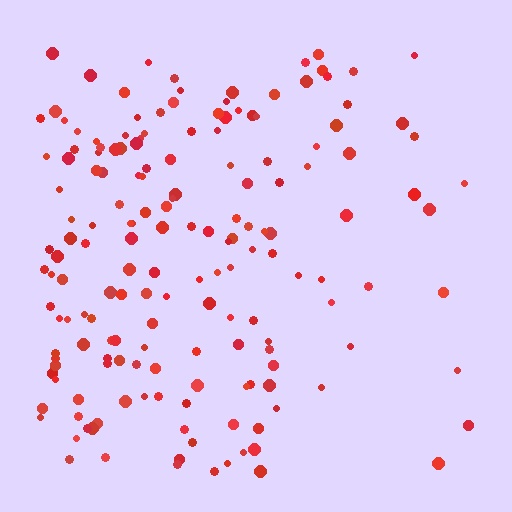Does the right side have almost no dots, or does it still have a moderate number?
Still a moderate number, just noticeably fewer than the left.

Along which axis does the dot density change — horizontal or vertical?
Horizontal.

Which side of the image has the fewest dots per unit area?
The right.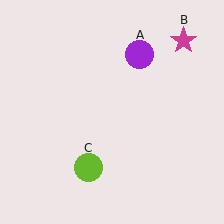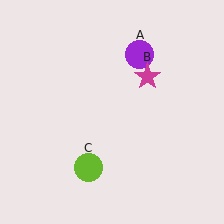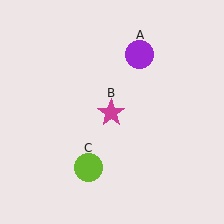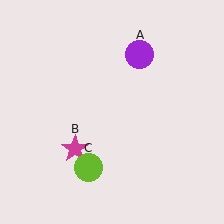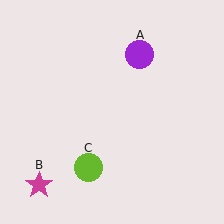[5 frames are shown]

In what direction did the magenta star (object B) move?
The magenta star (object B) moved down and to the left.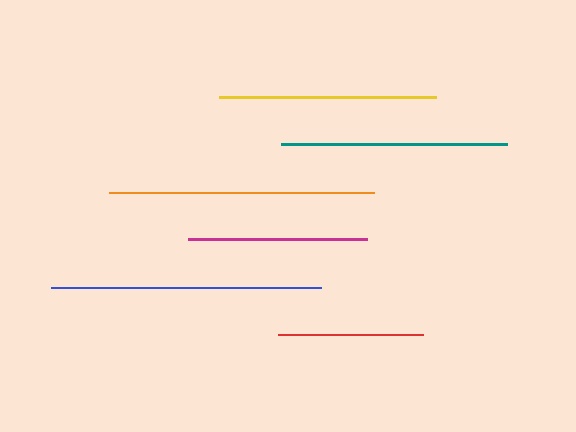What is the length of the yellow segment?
The yellow segment is approximately 217 pixels long.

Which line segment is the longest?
The blue line is the longest at approximately 270 pixels.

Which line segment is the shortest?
The red line is the shortest at approximately 145 pixels.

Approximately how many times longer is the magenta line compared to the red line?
The magenta line is approximately 1.2 times the length of the red line.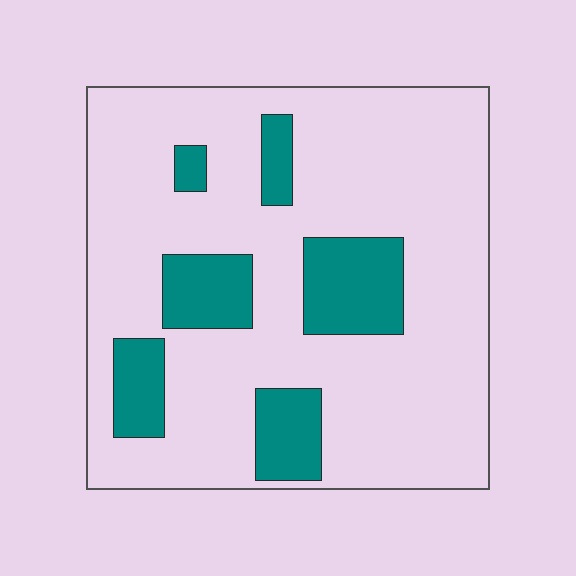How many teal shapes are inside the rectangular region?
6.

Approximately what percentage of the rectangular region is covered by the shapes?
Approximately 20%.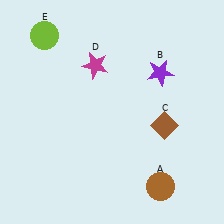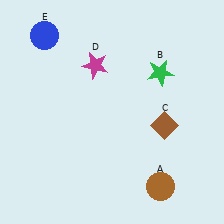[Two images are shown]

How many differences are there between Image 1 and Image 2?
There are 2 differences between the two images.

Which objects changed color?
B changed from purple to green. E changed from lime to blue.